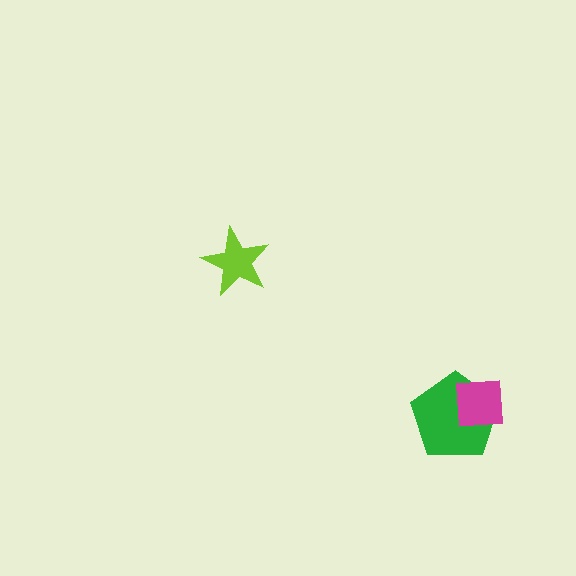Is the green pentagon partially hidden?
Yes, it is partially covered by another shape.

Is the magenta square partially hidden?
No, no other shape covers it.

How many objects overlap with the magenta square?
1 object overlaps with the magenta square.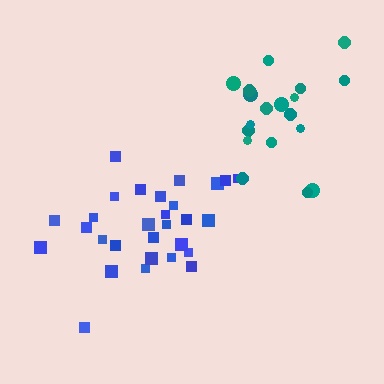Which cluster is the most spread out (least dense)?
Teal.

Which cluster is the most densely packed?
Blue.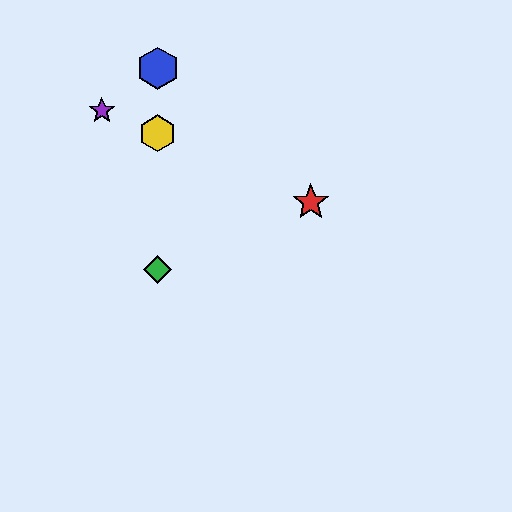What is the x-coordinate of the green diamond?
The green diamond is at x≈158.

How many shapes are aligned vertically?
3 shapes (the blue hexagon, the green diamond, the yellow hexagon) are aligned vertically.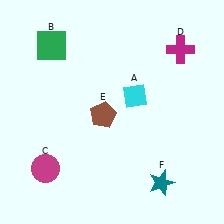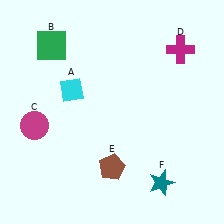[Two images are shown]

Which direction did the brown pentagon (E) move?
The brown pentagon (E) moved down.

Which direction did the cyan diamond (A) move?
The cyan diamond (A) moved left.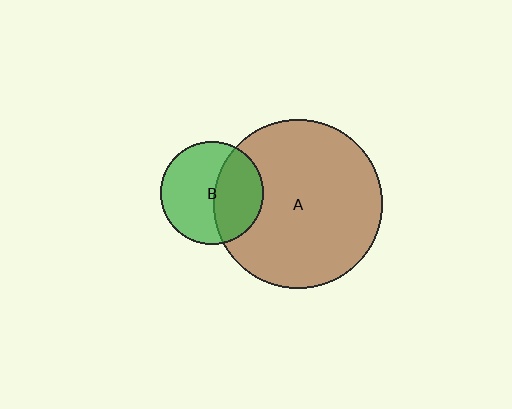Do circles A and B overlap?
Yes.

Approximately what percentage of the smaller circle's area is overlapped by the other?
Approximately 40%.